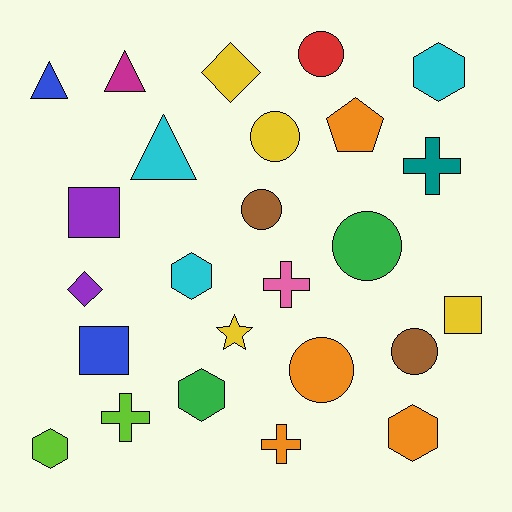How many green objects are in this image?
There are 2 green objects.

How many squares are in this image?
There are 3 squares.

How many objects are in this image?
There are 25 objects.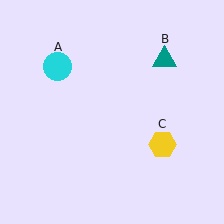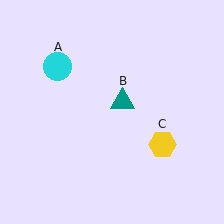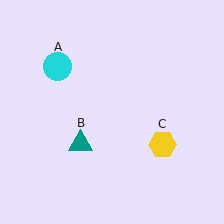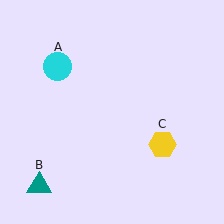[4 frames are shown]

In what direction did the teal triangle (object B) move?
The teal triangle (object B) moved down and to the left.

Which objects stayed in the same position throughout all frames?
Cyan circle (object A) and yellow hexagon (object C) remained stationary.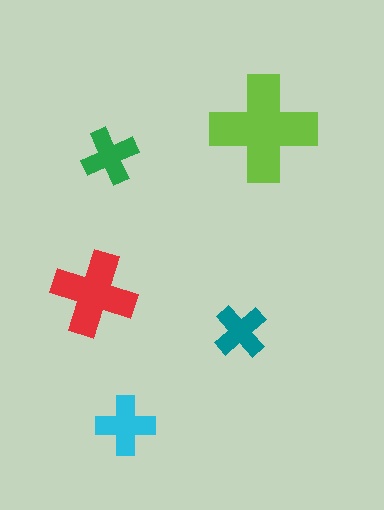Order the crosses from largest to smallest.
the lime one, the red one, the cyan one, the green one, the teal one.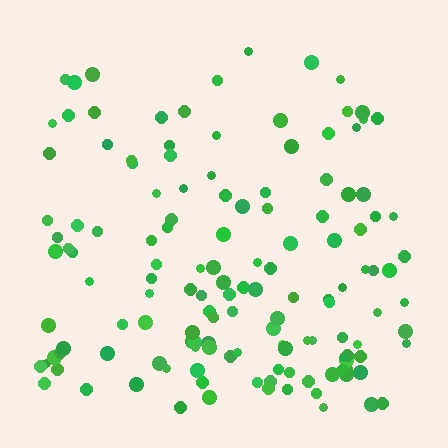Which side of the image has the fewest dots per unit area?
The top.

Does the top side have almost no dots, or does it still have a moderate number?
Still a moderate number, just noticeably fewer than the bottom.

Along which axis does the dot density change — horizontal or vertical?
Vertical.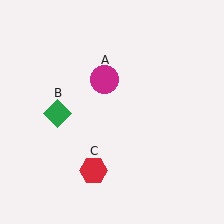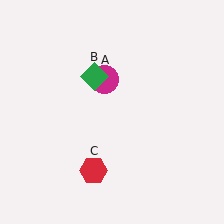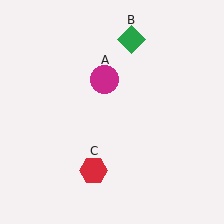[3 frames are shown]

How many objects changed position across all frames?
1 object changed position: green diamond (object B).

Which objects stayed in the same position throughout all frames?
Magenta circle (object A) and red hexagon (object C) remained stationary.